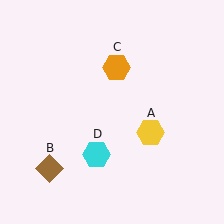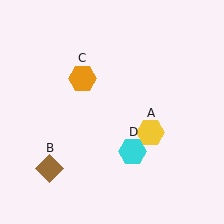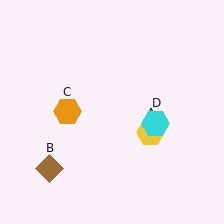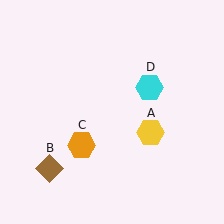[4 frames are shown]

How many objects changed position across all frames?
2 objects changed position: orange hexagon (object C), cyan hexagon (object D).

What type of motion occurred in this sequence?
The orange hexagon (object C), cyan hexagon (object D) rotated counterclockwise around the center of the scene.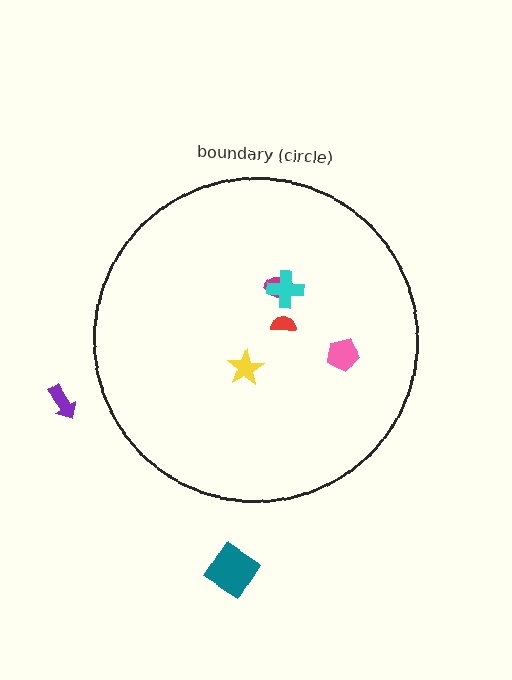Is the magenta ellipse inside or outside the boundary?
Inside.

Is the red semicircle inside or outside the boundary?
Inside.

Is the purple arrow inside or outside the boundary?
Outside.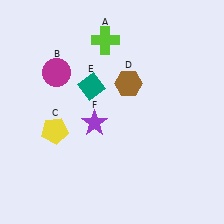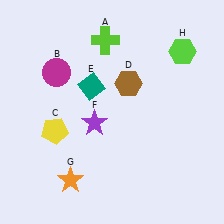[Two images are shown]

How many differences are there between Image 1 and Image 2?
There are 2 differences between the two images.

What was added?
An orange star (G), a lime hexagon (H) were added in Image 2.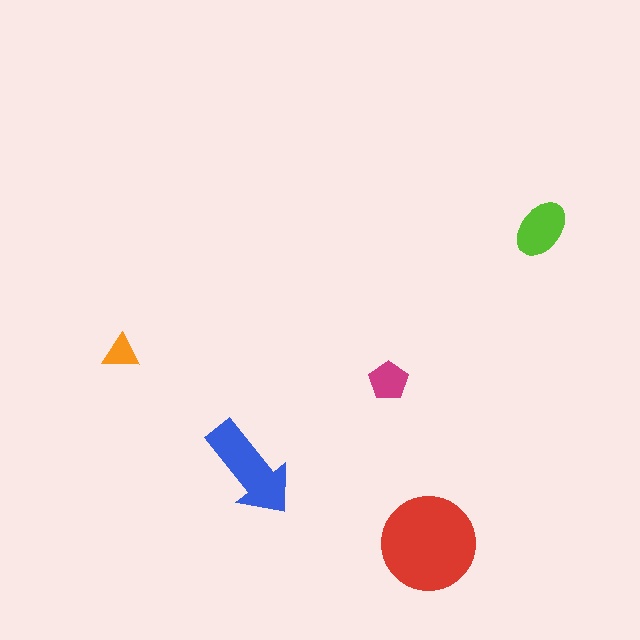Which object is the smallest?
The orange triangle.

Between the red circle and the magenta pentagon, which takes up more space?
The red circle.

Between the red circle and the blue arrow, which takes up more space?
The red circle.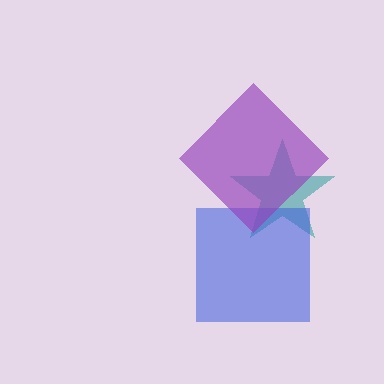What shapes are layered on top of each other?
The layered shapes are: a teal star, a blue square, a purple diamond.